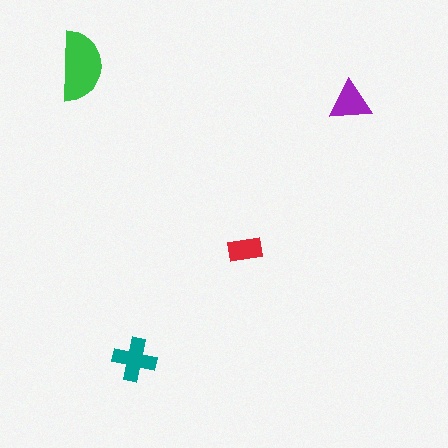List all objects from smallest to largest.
The red rectangle, the purple triangle, the teal cross, the green semicircle.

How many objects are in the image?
There are 4 objects in the image.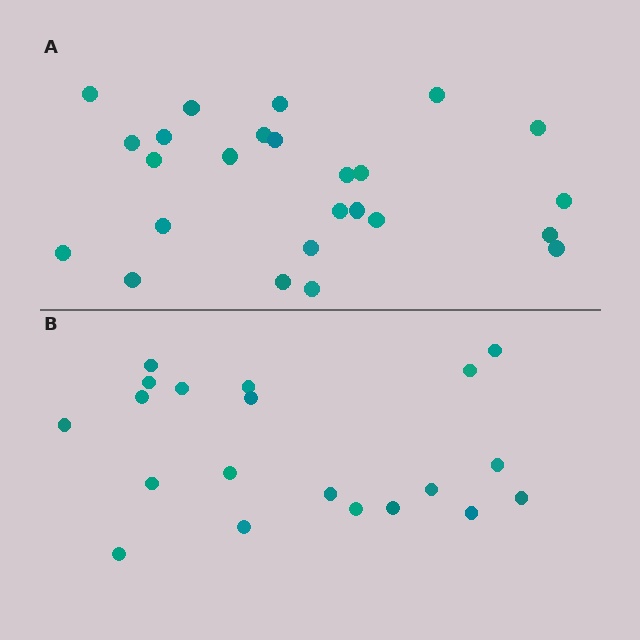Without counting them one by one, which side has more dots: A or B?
Region A (the top region) has more dots.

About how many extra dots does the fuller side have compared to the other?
Region A has about 5 more dots than region B.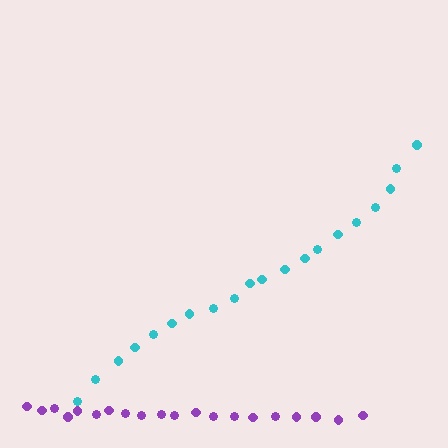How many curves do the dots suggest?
There are 2 distinct paths.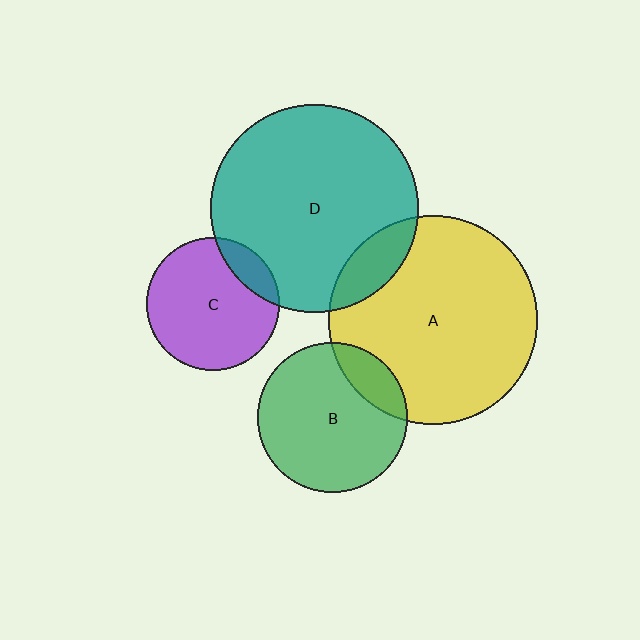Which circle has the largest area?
Circle A (yellow).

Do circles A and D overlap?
Yes.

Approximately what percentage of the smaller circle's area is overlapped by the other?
Approximately 10%.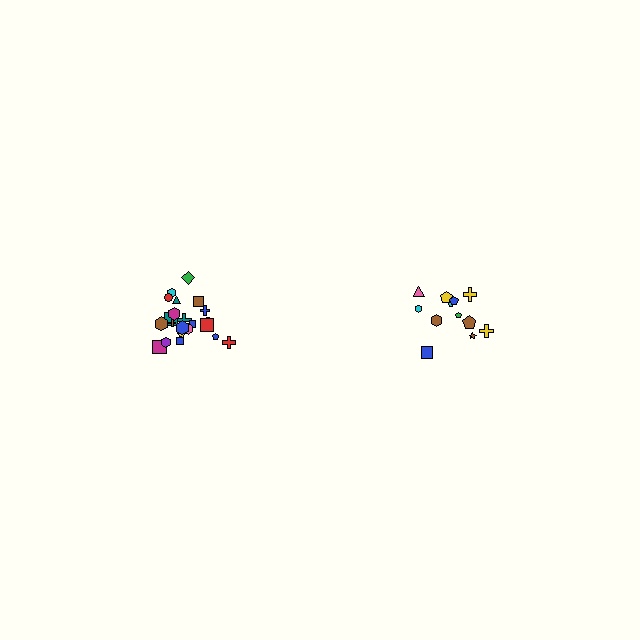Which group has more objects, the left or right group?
The left group.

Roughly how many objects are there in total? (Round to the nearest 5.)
Roughly 35 objects in total.